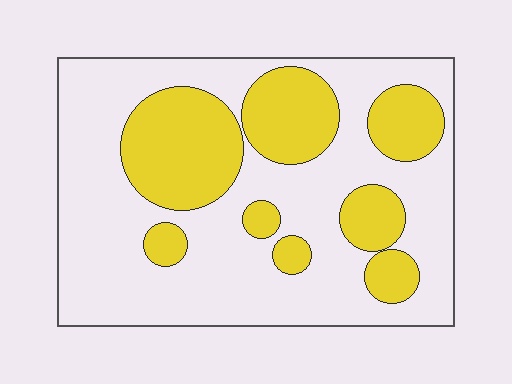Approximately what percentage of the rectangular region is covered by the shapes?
Approximately 30%.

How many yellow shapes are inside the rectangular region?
8.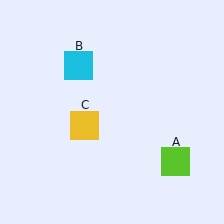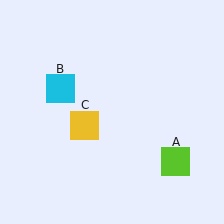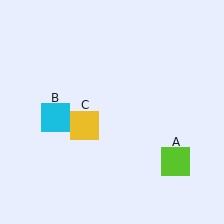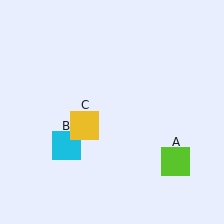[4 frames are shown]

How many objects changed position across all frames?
1 object changed position: cyan square (object B).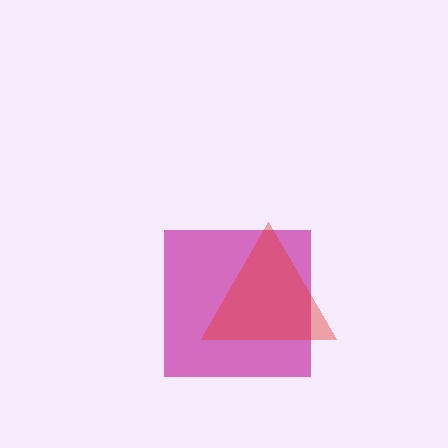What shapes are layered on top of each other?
The layered shapes are: a magenta square, a red triangle.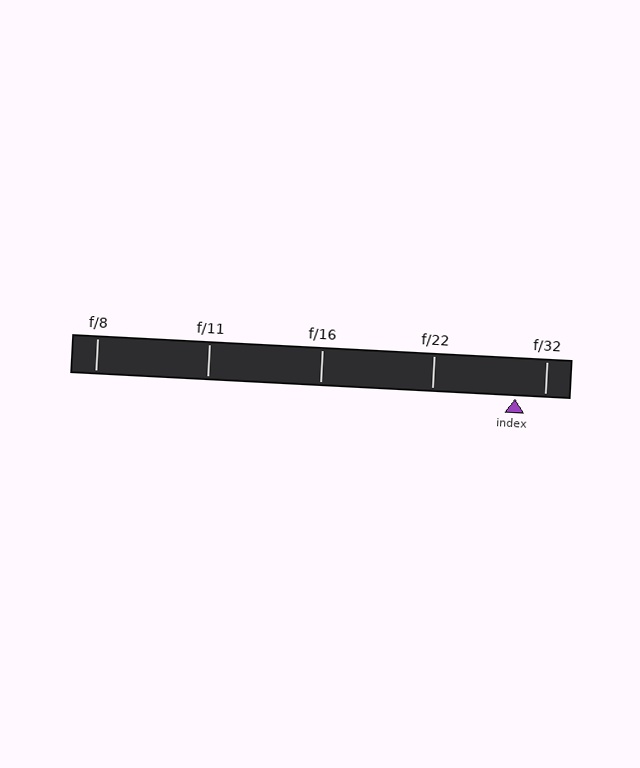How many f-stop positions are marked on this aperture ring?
There are 5 f-stop positions marked.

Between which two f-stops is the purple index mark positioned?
The index mark is between f/22 and f/32.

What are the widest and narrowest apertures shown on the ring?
The widest aperture shown is f/8 and the narrowest is f/32.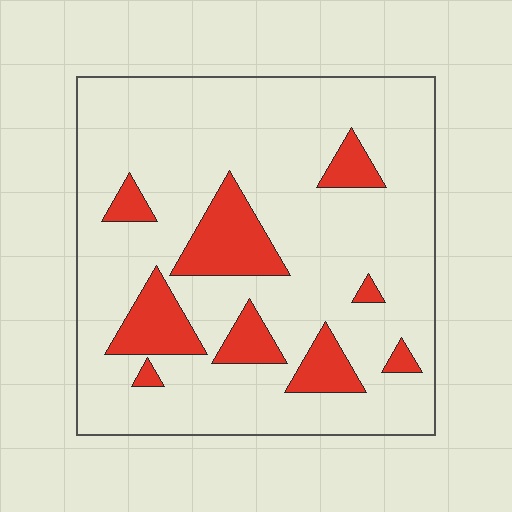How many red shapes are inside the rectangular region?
9.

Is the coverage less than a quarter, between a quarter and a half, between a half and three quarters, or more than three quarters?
Less than a quarter.